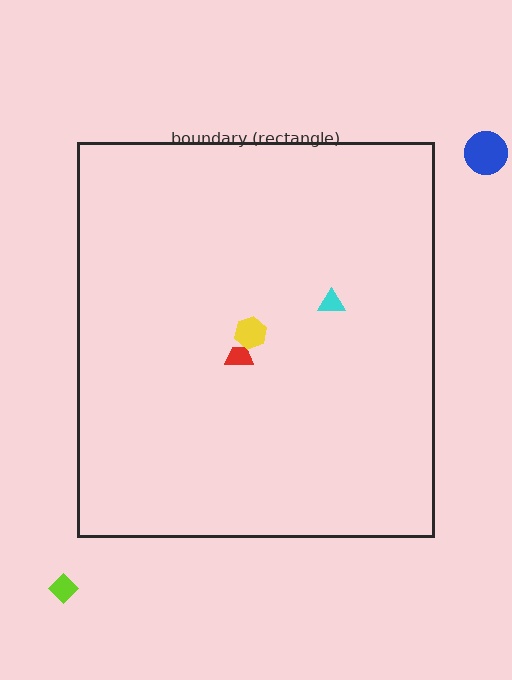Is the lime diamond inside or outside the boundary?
Outside.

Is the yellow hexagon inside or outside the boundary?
Inside.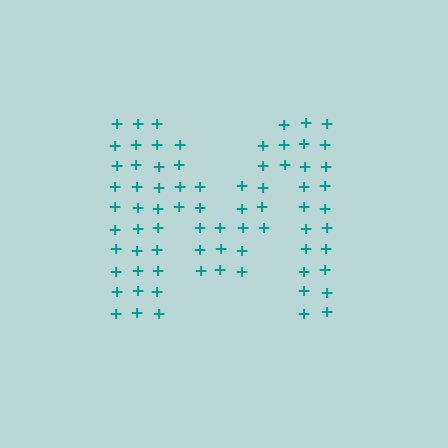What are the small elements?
The small elements are plus signs.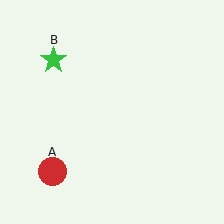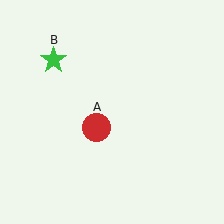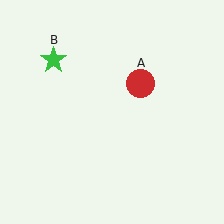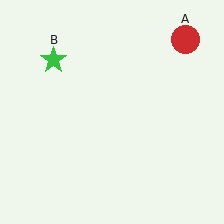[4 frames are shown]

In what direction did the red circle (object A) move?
The red circle (object A) moved up and to the right.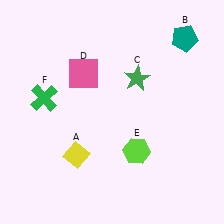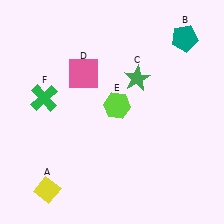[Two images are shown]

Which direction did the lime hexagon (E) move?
The lime hexagon (E) moved up.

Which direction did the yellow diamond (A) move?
The yellow diamond (A) moved down.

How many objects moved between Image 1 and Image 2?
2 objects moved between the two images.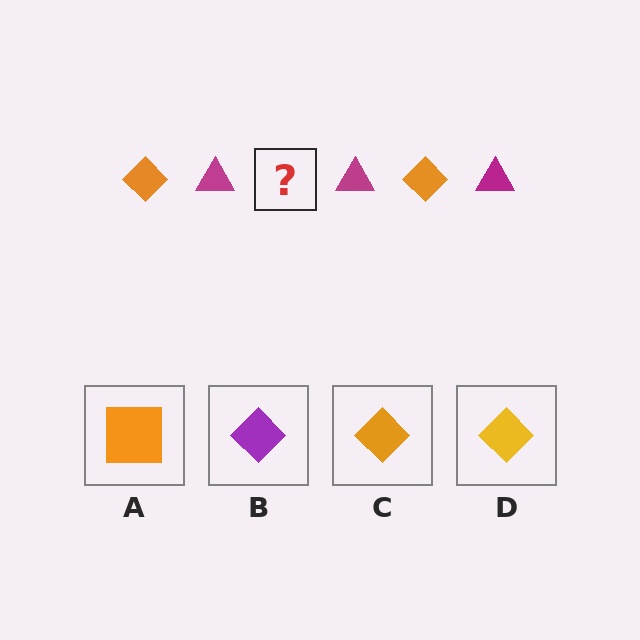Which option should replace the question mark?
Option C.